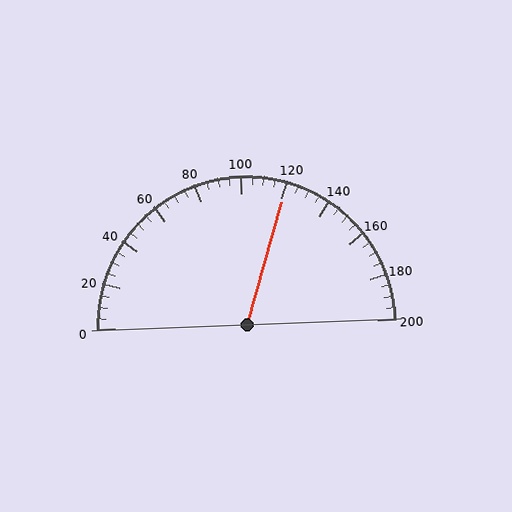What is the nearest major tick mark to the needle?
The nearest major tick mark is 120.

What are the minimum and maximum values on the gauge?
The gauge ranges from 0 to 200.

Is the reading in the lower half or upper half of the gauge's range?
The reading is in the upper half of the range (0 to 200).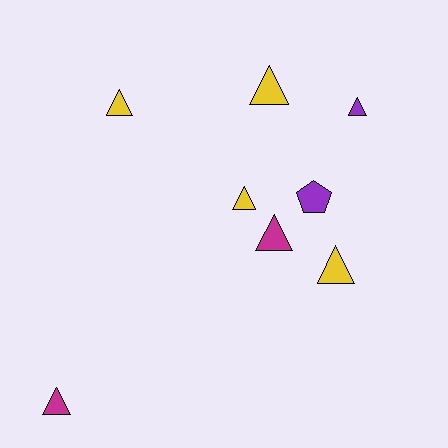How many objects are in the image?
There are 8 objects.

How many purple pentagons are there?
There is 1 purple pentagon.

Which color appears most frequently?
Yellow, with 4 objects.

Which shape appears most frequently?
Triangle, with 7 objects.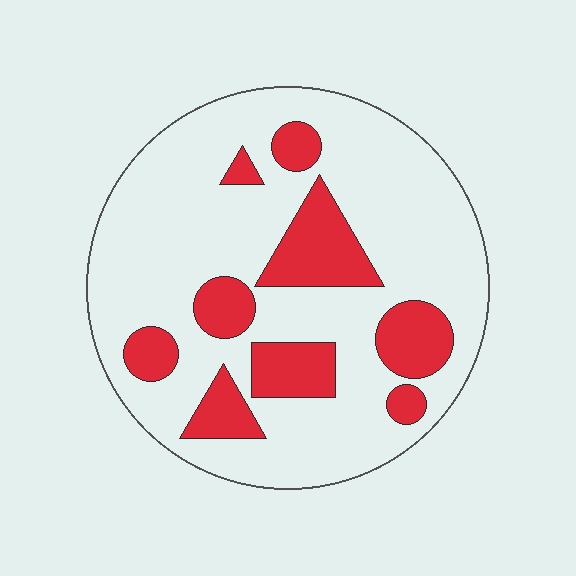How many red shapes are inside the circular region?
9.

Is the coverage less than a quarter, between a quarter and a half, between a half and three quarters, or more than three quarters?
Less than a quarter.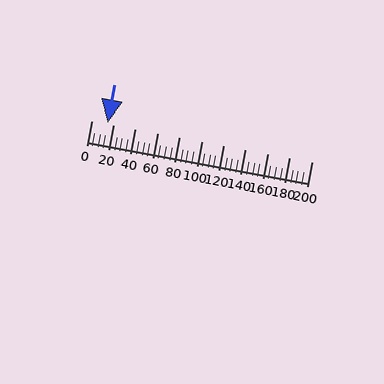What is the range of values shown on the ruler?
The ruler shows values from 0 to 200.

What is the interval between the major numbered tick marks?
The major tick marks are spaced 20 units apart.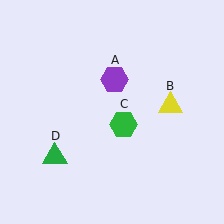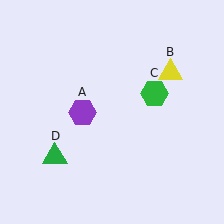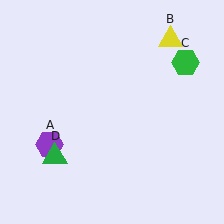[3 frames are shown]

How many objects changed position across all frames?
3 objects changed position: purple hexagon (object A), yellow triangle (object B), green hexagon (object C).